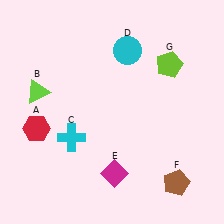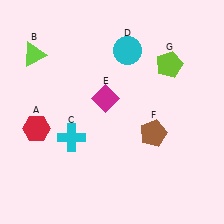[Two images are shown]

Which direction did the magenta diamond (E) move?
The magenta diamond (E) moved up.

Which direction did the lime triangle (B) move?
The lime triangle (B) moved up.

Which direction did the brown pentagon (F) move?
The brown pentagon (F) moved up.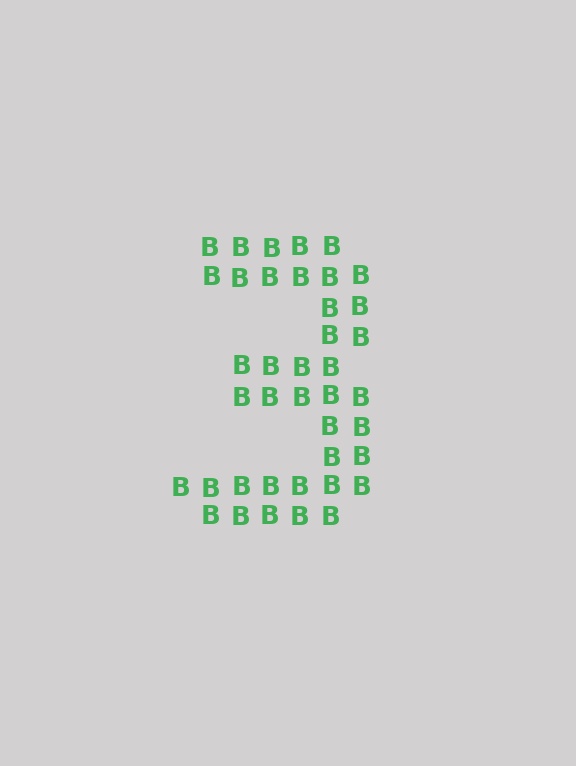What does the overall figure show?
The overall figure shows the digit 3.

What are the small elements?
The small elements are letter B's.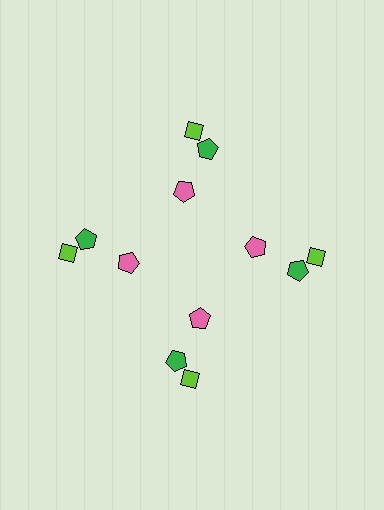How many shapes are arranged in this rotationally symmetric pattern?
There are 12 shapes, arranged in 4 groups of 3.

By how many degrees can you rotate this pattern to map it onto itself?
The pattern maps onto itself every 90 degrees of rotation.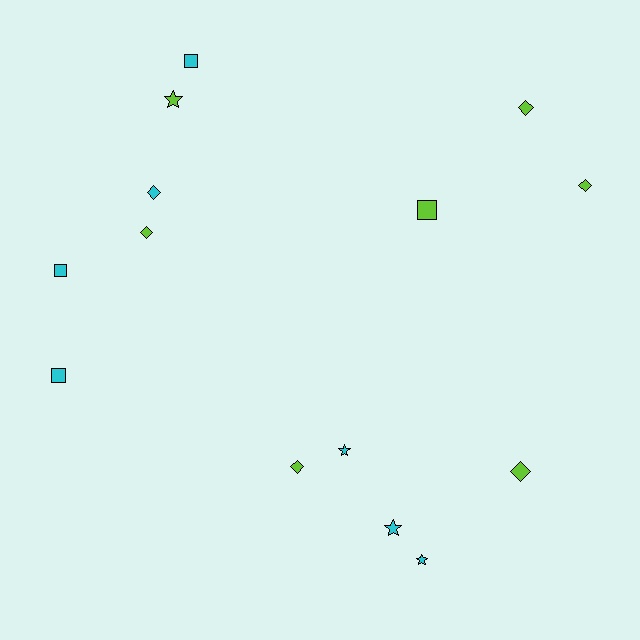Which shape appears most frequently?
Diamond, with 6 objects.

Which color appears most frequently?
Cyan, with 7 objects.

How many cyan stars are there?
There are 3 cyan stars.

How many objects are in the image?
There are 14 objects.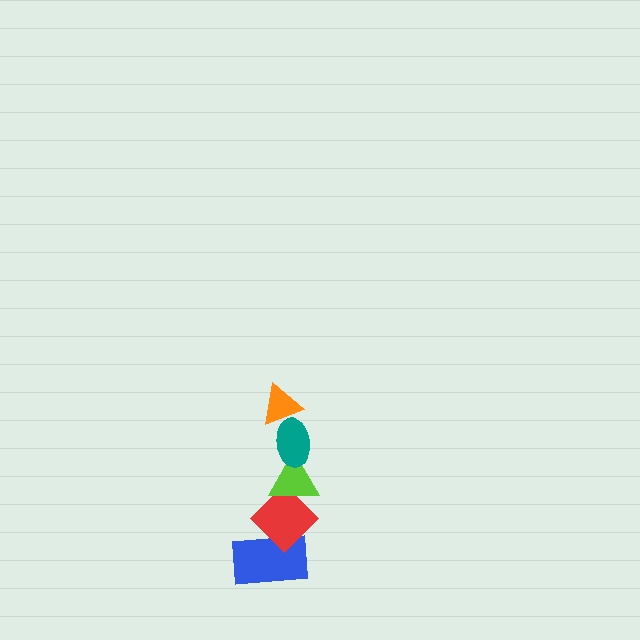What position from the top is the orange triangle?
The orange triangle is 1st from the top.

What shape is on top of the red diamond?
The lime triangle is on top of the red diamond.